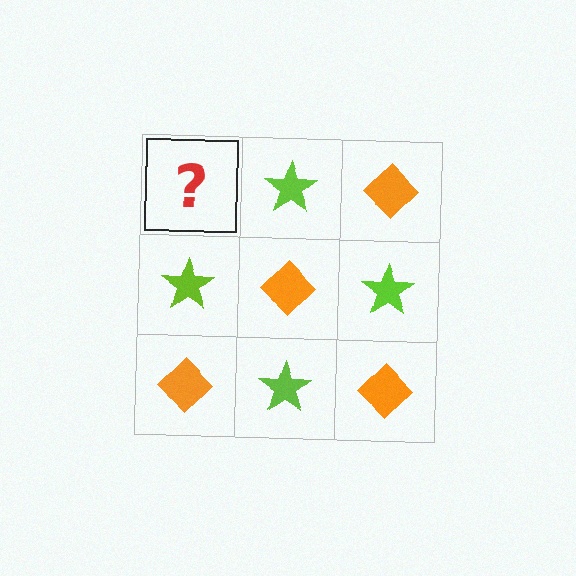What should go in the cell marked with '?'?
The missing cell should contain an orange diamond.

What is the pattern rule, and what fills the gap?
The rule is that it alternates orange diamond and lime star in a checkerboard pattern. The gap should be filled with an orange diamond.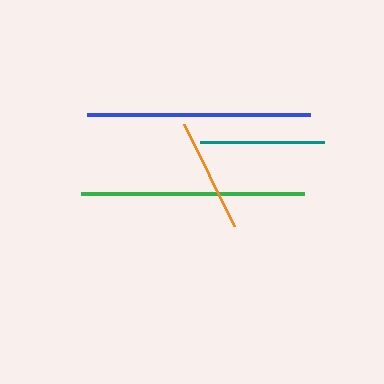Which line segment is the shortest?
The orange line is the shortest at approximately 113 pixels.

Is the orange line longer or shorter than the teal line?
The teal line is longer than the orange line.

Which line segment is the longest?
The green line is the longest at approximately 223 pixels.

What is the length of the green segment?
The green segment is approximately 223 pixels long.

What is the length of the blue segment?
The blue segment is approximately 223 pixels long.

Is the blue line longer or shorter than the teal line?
The blue line is longer than the teal line.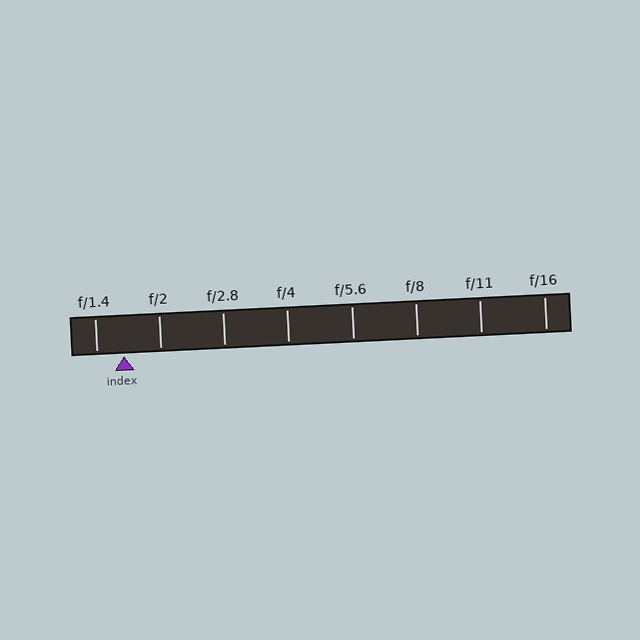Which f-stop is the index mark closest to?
The index mark is closest to f/1.4.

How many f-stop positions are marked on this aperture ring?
There are 8 f-stop positions marked.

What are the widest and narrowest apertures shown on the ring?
The widest aperture shown is f/1.4 and the narrowest is f/16.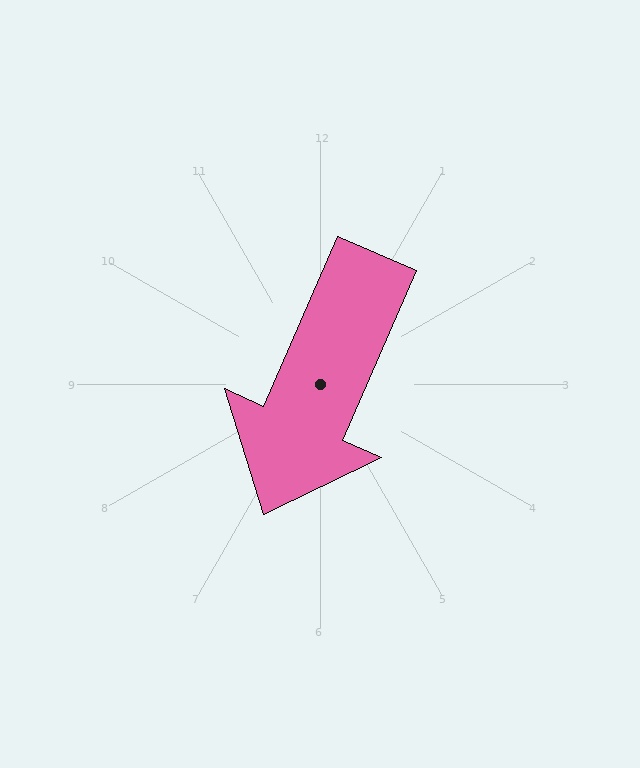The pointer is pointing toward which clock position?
Roughly 7 o'clock.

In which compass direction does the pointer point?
Southwest.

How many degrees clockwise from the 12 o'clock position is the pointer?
Approximately 204 degrees.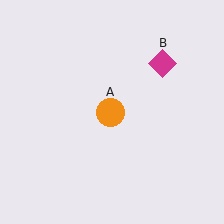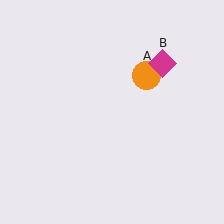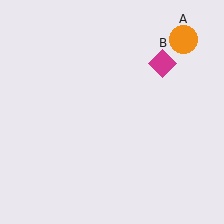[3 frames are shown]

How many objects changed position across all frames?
1 object changed position: orange circle (object A).